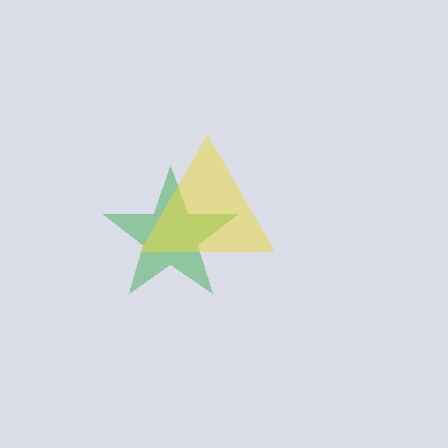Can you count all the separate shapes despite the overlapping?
Yes, there are 2 separate shapes.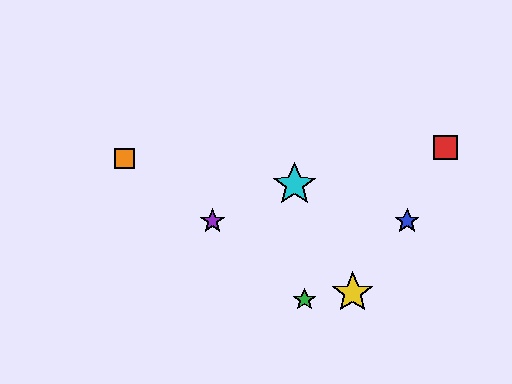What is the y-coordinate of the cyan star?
The cyan star is at y≈185.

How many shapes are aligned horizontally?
2 shapes (the blue star, the purple star) are aligned horizontally.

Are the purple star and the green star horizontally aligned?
No, the purple star is at y≈221 and the green star is at y≈300.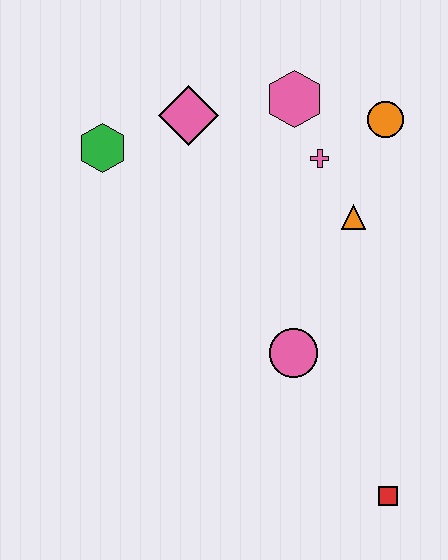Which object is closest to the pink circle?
The orange triangle is closest to the pink circle.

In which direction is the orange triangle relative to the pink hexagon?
The orange triangle is below the pink hexagon.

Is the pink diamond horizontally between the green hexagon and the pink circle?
Yes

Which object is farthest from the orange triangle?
The red square is farthest from the orange triangle.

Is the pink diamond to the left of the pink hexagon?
Yes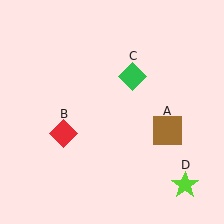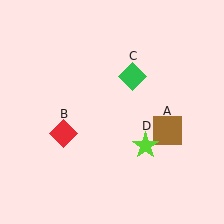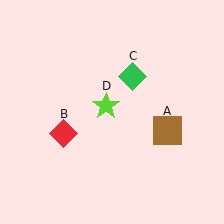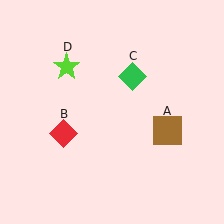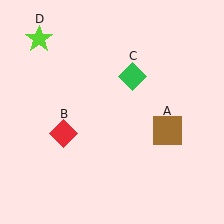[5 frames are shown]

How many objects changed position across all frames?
1 object changed position: lime star (object D).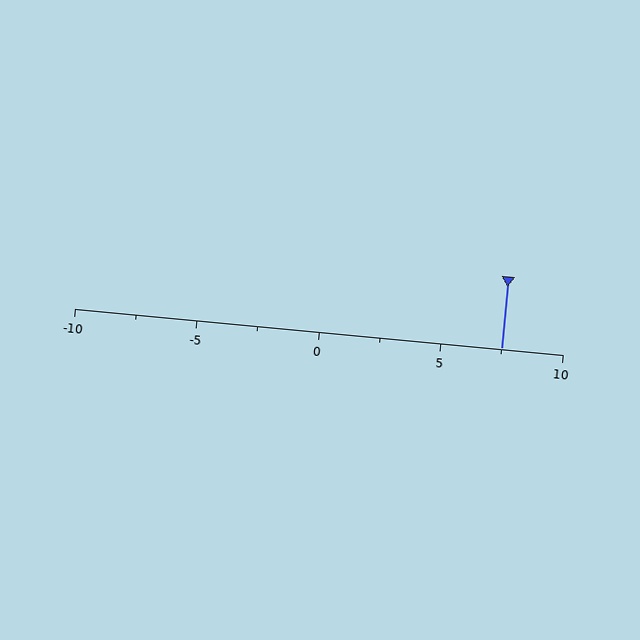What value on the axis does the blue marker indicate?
The marker indicates approximately 7.5.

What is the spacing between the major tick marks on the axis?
The major ticks are spaced 5 apart.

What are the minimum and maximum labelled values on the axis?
The axis runs from -10 to 10.